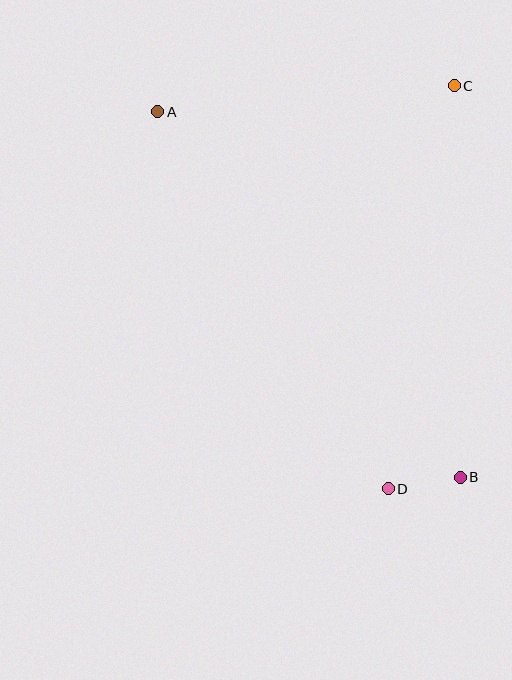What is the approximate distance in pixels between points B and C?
The distance between B and C is approximately 392 pixels.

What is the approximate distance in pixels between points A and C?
The distance between A and C is approximately 297 pixels.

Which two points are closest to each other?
Points B and D are closest to each other.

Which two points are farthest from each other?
Points A and B are farthest from each other.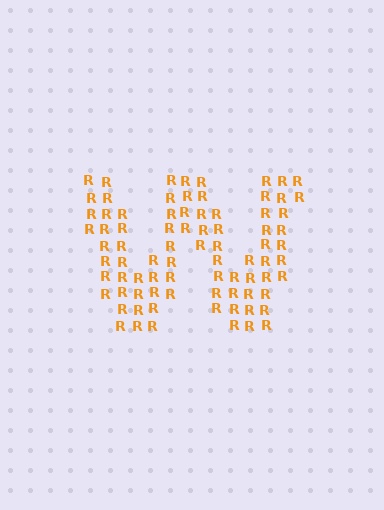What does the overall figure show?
The overall figure shows the letter W.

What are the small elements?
The small elements are letter R's.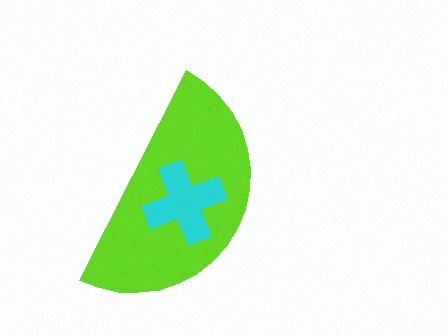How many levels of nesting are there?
2.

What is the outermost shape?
The lime semicircle.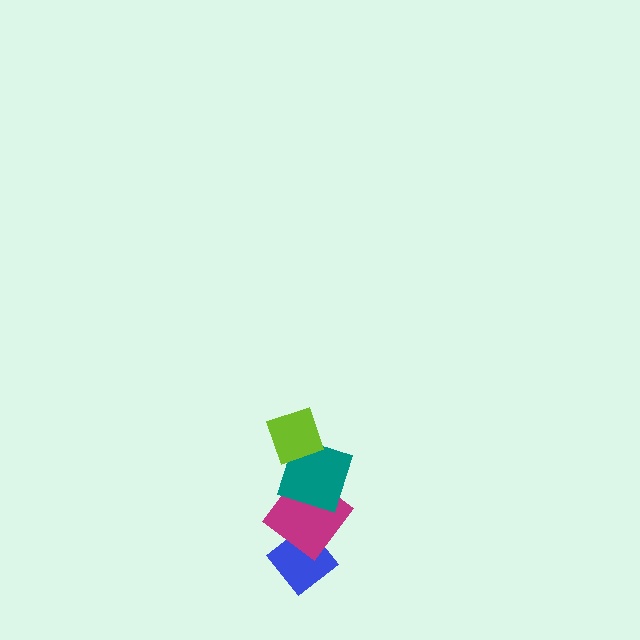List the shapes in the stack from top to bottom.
From top to bottom: the lime diamond, the teal square, the magenta diamond, the blue diamond.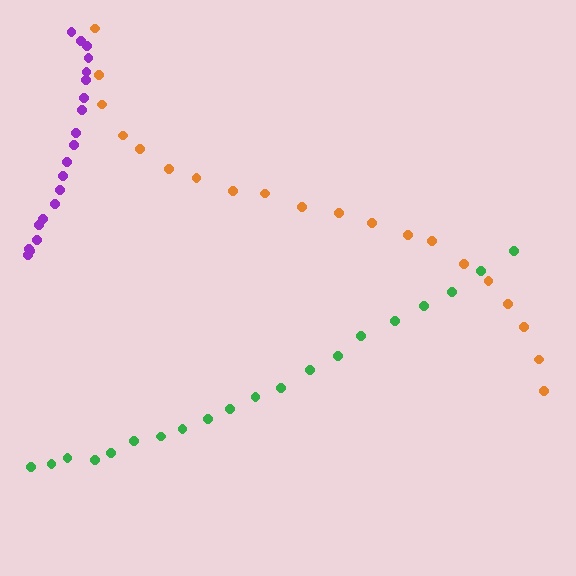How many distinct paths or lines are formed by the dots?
There are 3 distinct paths.